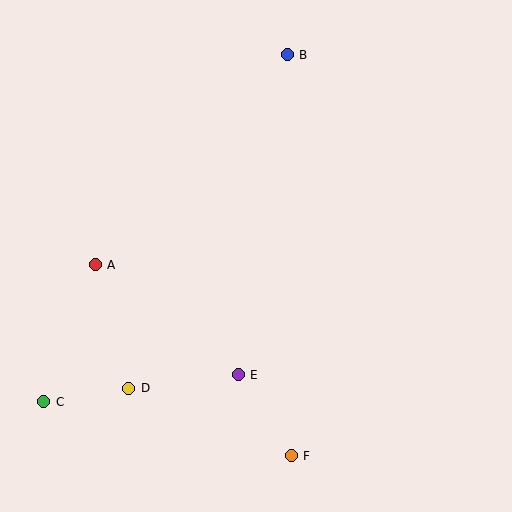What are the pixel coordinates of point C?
Point C is at (44, 402).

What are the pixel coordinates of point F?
Point F is at (291, 456).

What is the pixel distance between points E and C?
The distance between E and C is 197 pixels.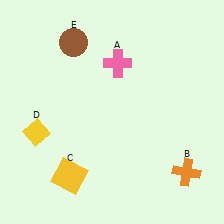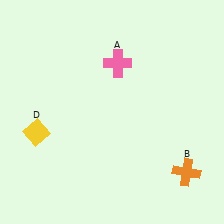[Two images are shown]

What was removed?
The yellow square (C), the brown circle (E) were removed in Image 2.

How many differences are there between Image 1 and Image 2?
There are 2 differences between the two images.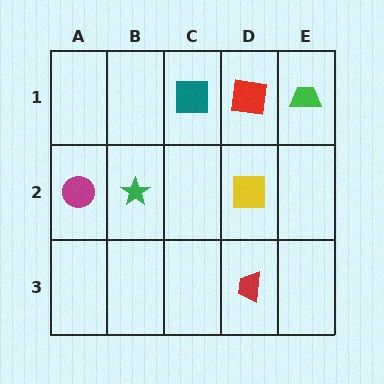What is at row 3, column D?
A red trapezoid.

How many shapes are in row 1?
3 shapes.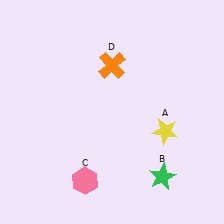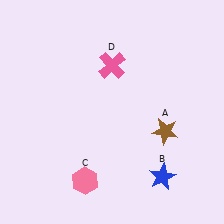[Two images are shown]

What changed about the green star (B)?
In Image 1, B is green. In Image 2, it changed to blue.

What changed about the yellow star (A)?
In Image 1, A is yellow. In Image 2, it changed to brown.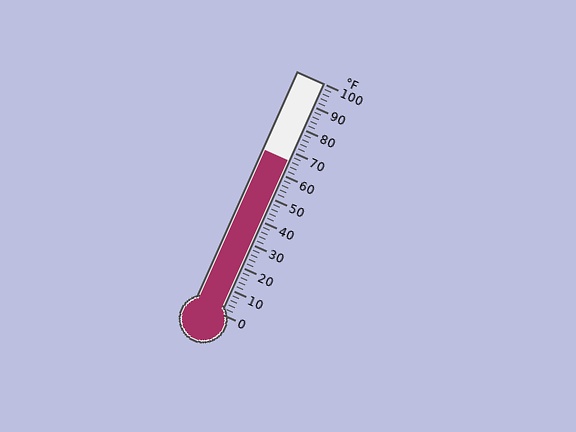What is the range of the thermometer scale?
The thermometer scale ranges from 0°F to 100°F.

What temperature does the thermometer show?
The thermometer shows approximately 66°F.